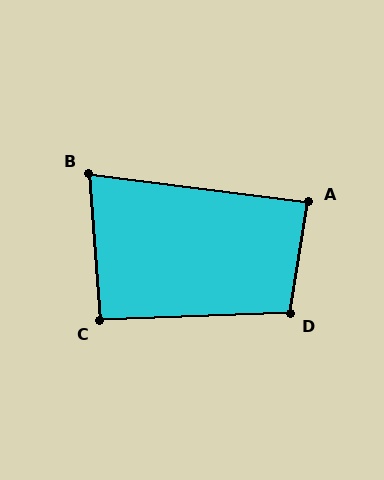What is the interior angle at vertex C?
Approximately 92 degrees (approximately right).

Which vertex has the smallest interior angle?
B, at approximately 78 degrees.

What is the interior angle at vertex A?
Approximately 88 degrees (approximately right).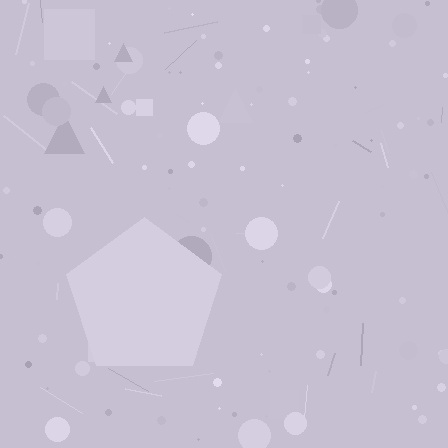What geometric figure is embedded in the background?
A pentagon is embedded in the background.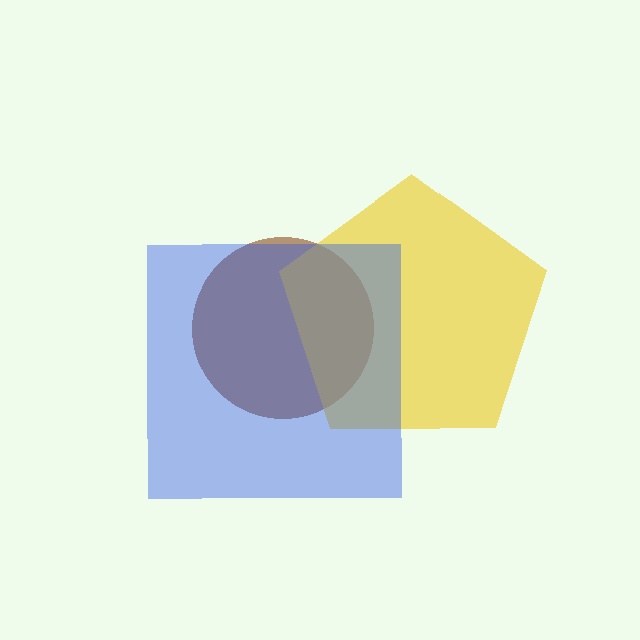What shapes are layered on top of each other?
The layered shapes are: a brown circle, a yellow pentagon, a blue square.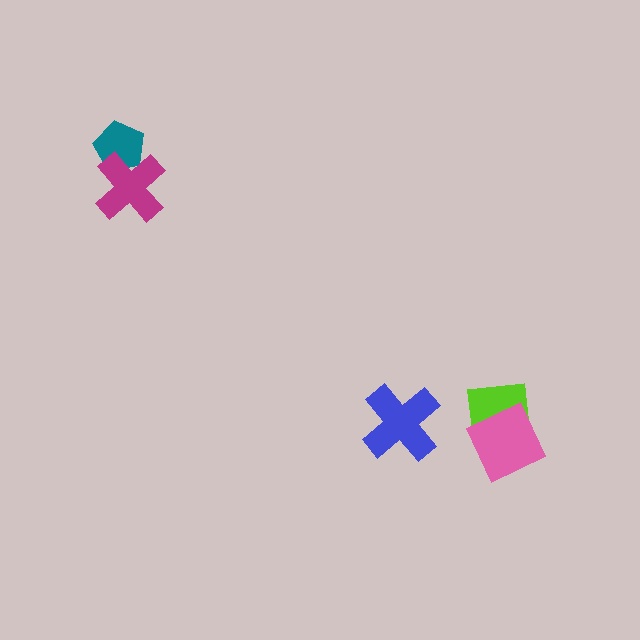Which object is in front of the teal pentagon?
The magenta cross is in front of the teal pentagon.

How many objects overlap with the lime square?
1 object overlaps with the lime square.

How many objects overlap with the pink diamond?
1 object overlaps with the pink diamond.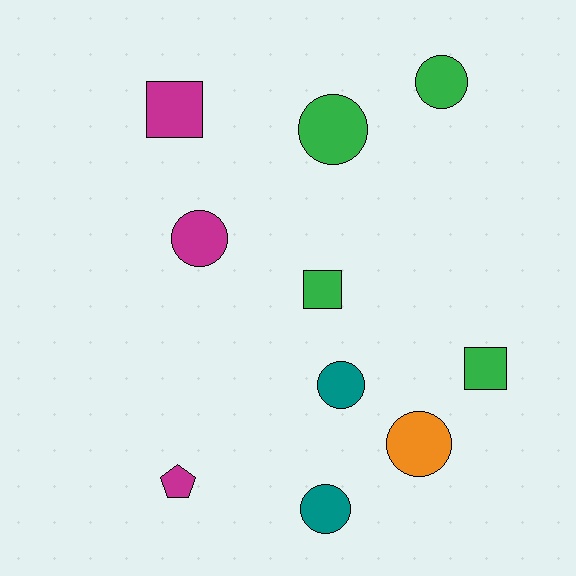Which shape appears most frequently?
Circle, with 6 objects.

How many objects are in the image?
There are 10 objects.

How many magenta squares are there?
There is 1 magenta square.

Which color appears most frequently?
Green, with 4 objects.